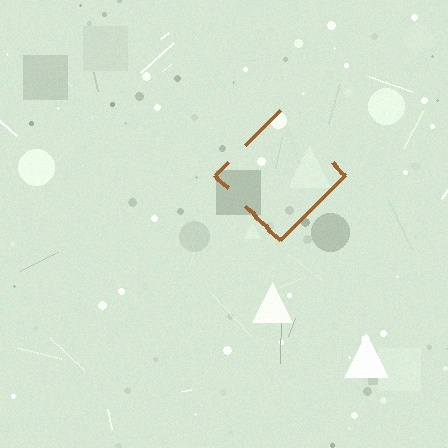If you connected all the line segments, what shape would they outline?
They would outline a diamond.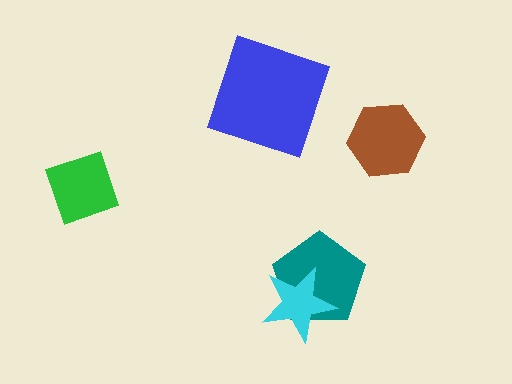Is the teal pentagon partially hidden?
Yes, it is partially covered by another shape.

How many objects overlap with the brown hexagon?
0 objects overlap with the brown hexagon.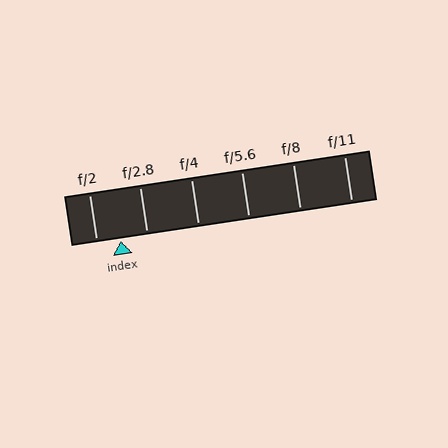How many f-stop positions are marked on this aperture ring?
There are 6 f-stop positions marked.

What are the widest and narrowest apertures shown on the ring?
The widest aperture shown is f/2 and the narrowest is f/11.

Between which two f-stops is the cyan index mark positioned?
The index mark is between f/2 and f/2.8.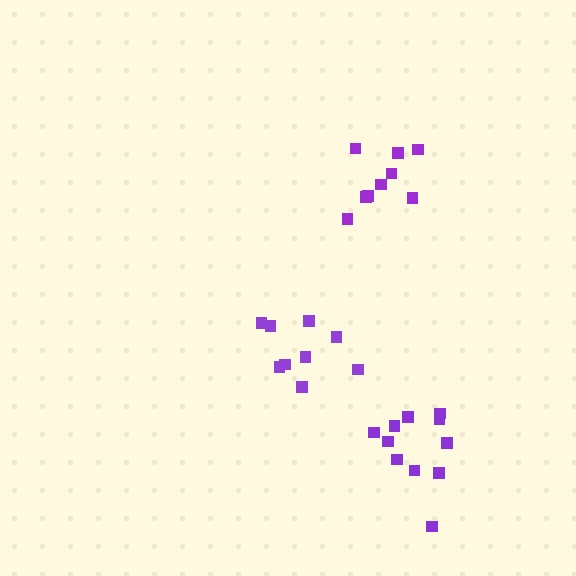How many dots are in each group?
Group 1: 9 dots, Group 2: 9 dots, Group 3: 11 dots (29 total).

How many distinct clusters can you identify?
There are 3 distinct clusters.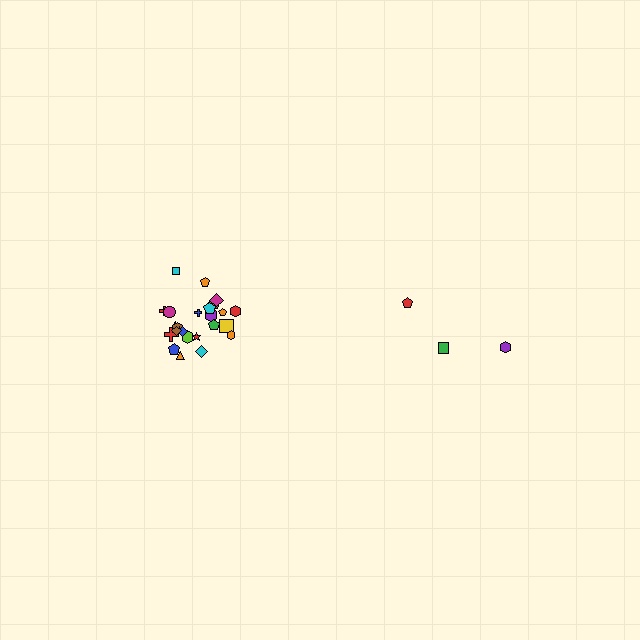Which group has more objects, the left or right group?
The left group.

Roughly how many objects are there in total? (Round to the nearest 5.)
Roughly 30 objects in total.